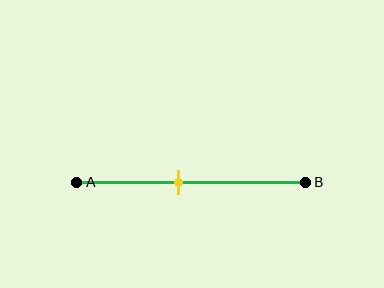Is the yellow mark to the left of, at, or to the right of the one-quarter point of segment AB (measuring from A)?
The yellow mark is to the right of the one-quarter point of segment AB.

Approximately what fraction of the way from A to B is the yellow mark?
The yellow mark is approximately 45% of the way from A to B.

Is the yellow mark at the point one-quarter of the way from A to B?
No, the mark is at about 45% from A, not at the 25% one-quarter point.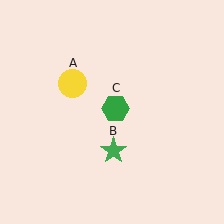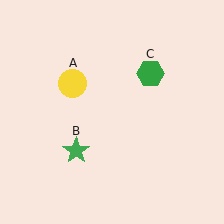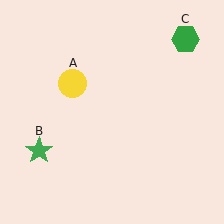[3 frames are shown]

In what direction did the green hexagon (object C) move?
The green hexagon (object C) moved up and to the right.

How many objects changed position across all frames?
2 objects changed position: green star (object B), green hexagon (object C).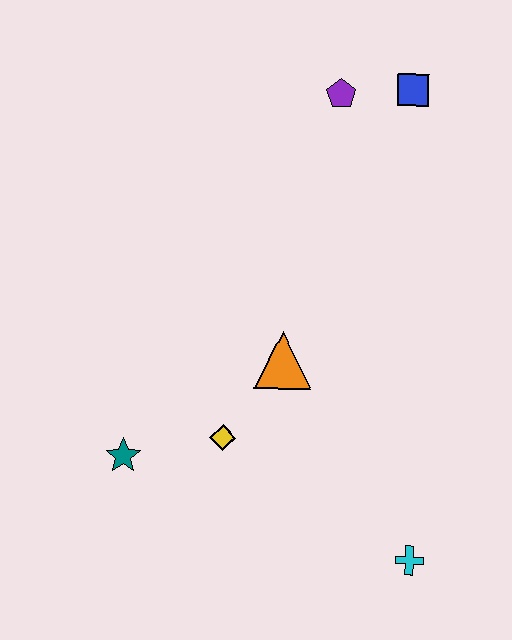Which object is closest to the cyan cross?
The yellow diamond is closest to the cyan cross.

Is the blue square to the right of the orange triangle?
Yes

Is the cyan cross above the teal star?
No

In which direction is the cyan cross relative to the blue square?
The cyan cross is below the blue square.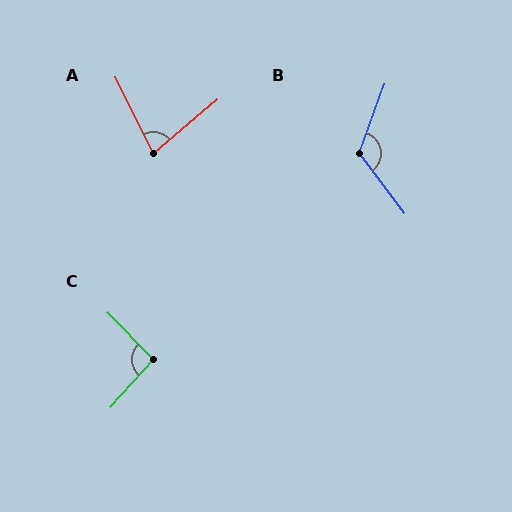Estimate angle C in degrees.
Approximately 94 degrees.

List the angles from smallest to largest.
A (76°), C (94°), B (123°).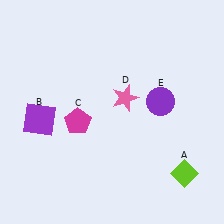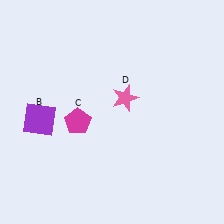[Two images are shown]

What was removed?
The lime diamond (A), the purple circle (E) were removed in Image 2.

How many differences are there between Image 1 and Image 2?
There are 2 differences between the two images.